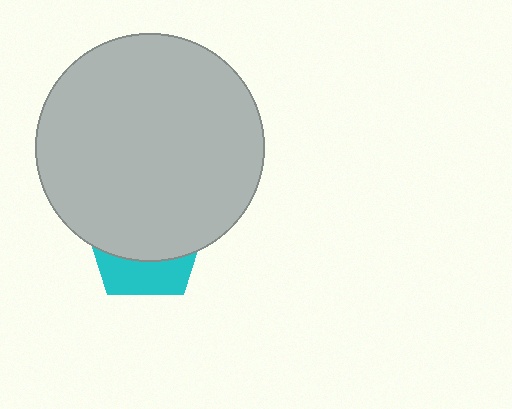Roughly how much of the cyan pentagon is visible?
A small part of it is visible (roughly 33%).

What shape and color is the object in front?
The object in front is a light gray circle.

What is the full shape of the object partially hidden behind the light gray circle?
The partially hidden object is a cyan pentagon.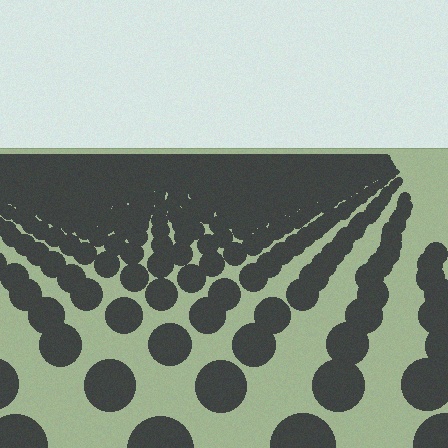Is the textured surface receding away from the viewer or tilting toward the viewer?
The surface is receding away from the viewer. Texture elements get smaller and denser toward the top.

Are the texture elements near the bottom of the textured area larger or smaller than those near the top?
Larger. Near the bottom, elements are closer to the viewer and appear at a bigger on-screen size.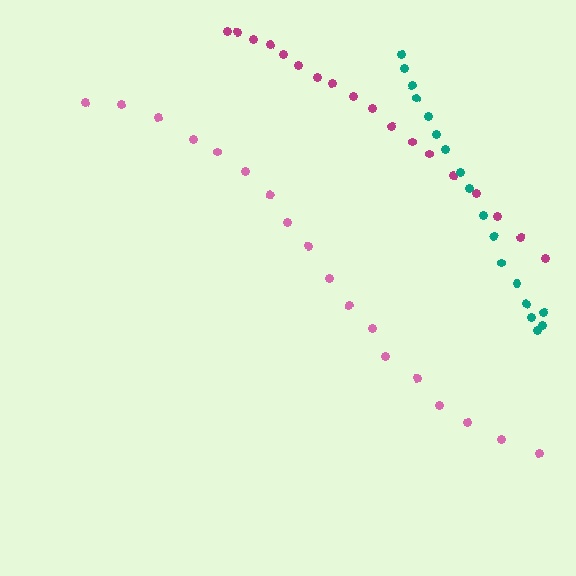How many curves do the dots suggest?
There are 3 distinct paths.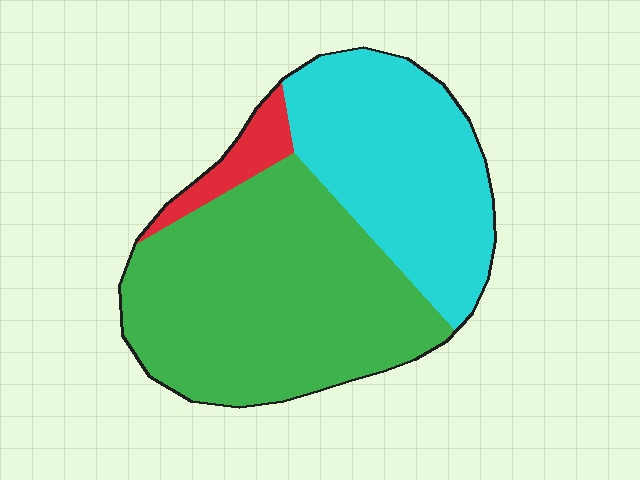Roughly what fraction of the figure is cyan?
Cyan covers about 40% of the figure.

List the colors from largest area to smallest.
From largest to smallest: green, cyan, red.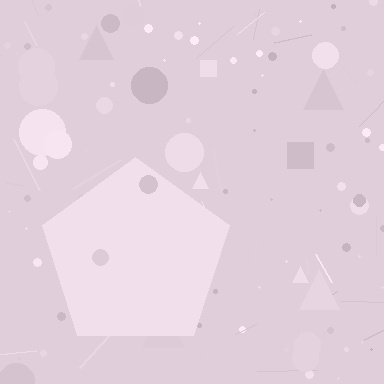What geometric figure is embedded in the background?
A pentagon is embedded in the background.